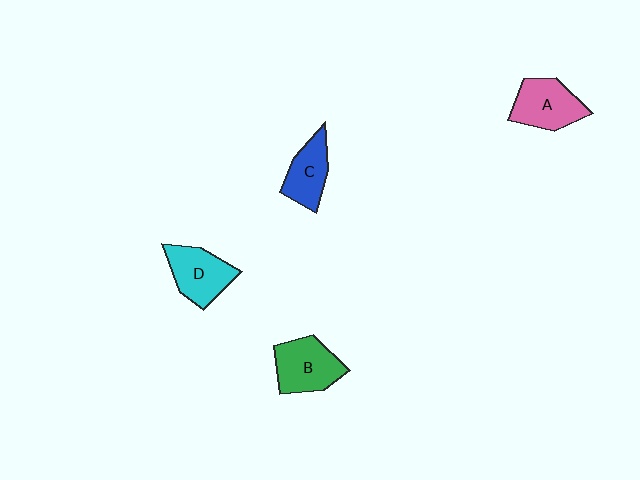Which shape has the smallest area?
Shape C (blue).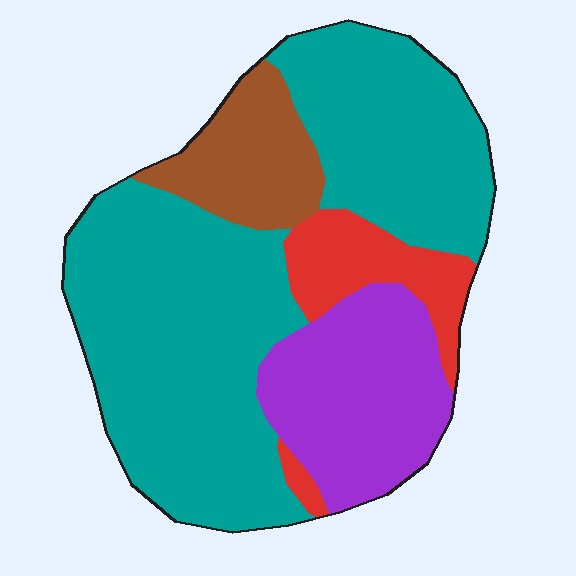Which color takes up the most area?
Teal, at roughly 60%.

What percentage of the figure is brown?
Brown covers 11% of the figure.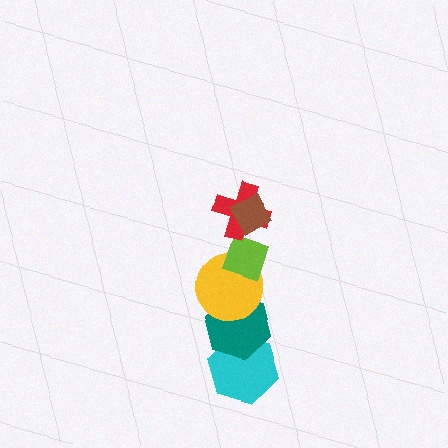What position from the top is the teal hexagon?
The teal hexagon is 5th from the top.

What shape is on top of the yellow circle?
The lime diamond is on top of the yellow circle.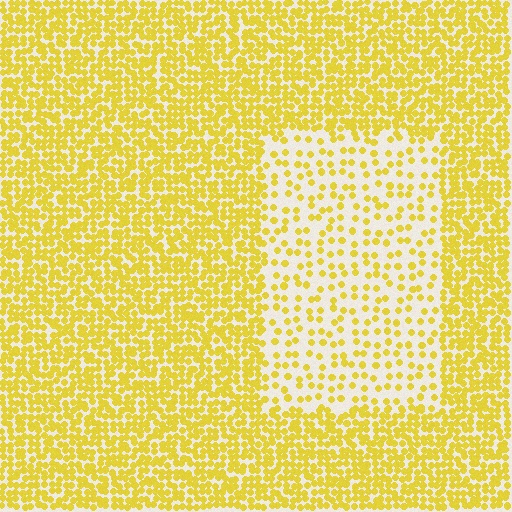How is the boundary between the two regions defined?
The boundary is defined by a change in element density (approximately 2.7x ratio). All elements are the same color, size, and shape.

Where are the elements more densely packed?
The elements are more densely packed outside the rectangle boundary.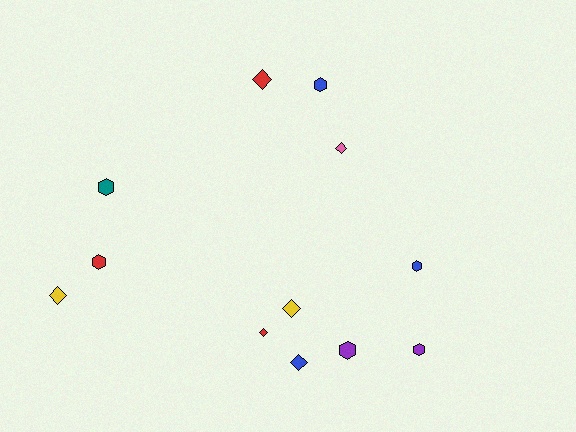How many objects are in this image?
There are 12 objects.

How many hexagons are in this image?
There are 6 hexagons.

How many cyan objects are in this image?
There are no cyan objects.